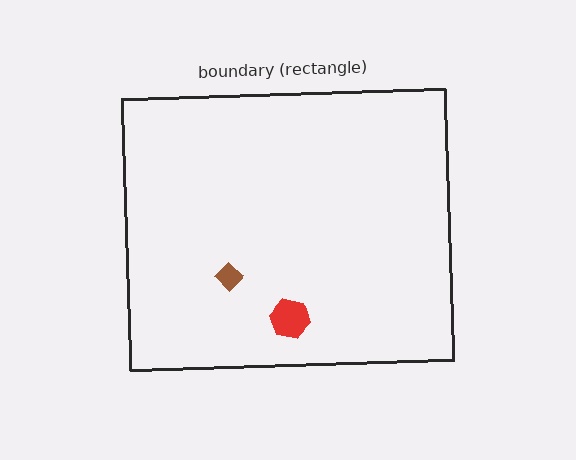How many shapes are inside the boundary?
2 inside, 0 outside.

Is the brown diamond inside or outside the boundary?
Inside.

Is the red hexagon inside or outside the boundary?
Inside.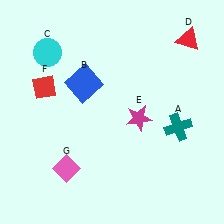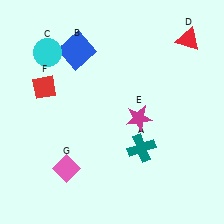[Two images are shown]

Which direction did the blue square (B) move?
The blue square (B) moved up.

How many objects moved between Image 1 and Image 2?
2 objects moved between the two images.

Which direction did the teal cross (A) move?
The teal cross (A) moved left.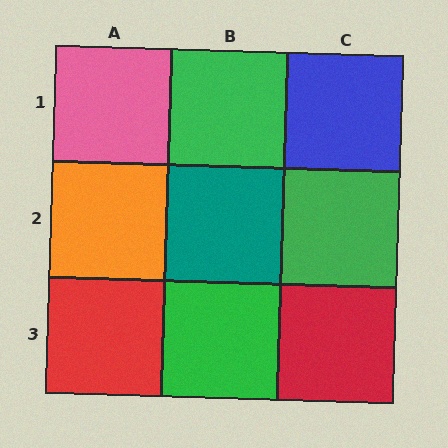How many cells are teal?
1 cell is teal.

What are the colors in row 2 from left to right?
Orange, teal, green.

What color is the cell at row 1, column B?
Green.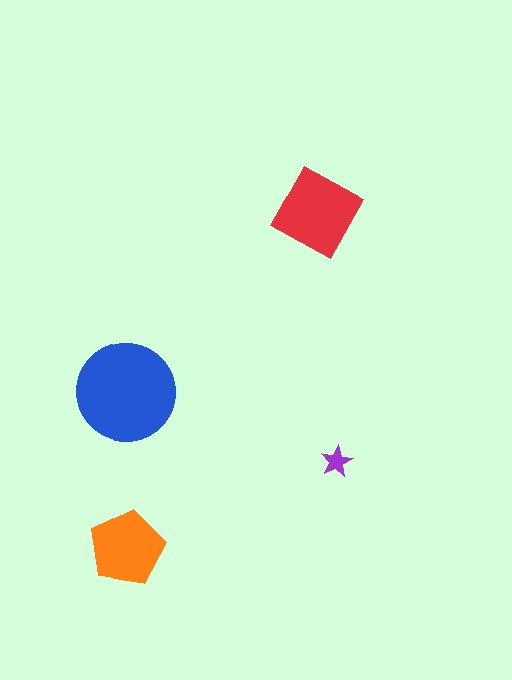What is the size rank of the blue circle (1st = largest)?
1st.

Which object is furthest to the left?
The blue circle is leftmost.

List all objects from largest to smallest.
The blue circle, the red diamond, the orange pentagon, the purple star.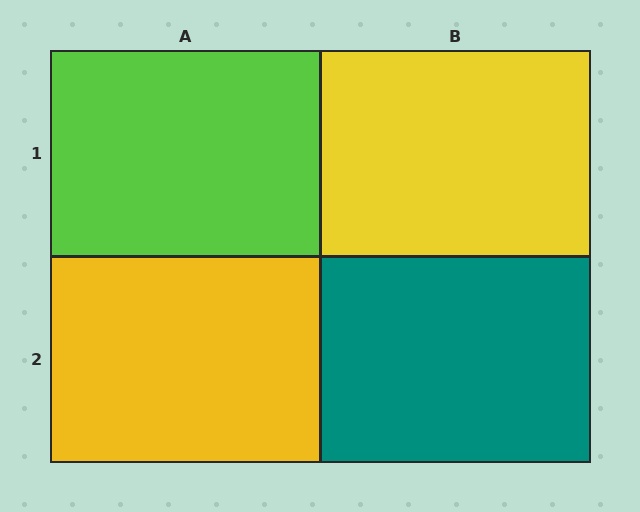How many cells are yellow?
2 cells are yellow.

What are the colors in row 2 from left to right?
Yellow, teal.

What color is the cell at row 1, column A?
Lime.